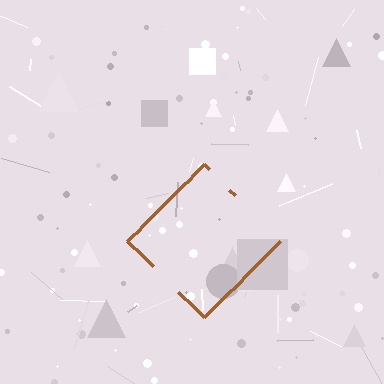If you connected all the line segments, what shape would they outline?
They would outline a diamond.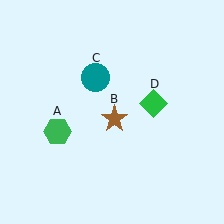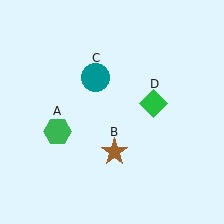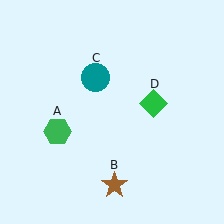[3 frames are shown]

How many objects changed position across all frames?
1 object changed position: brown star (object B).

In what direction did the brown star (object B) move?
The brown star (object B) moved down.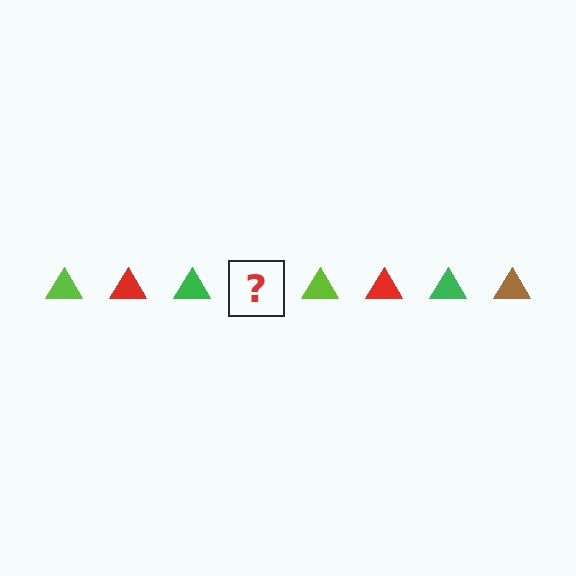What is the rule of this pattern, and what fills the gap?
The rule is that the pattern cycles through lime, red, green, brown triangles. The gap should be filled with a brown triangle.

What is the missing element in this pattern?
The missing element is a brown triangle.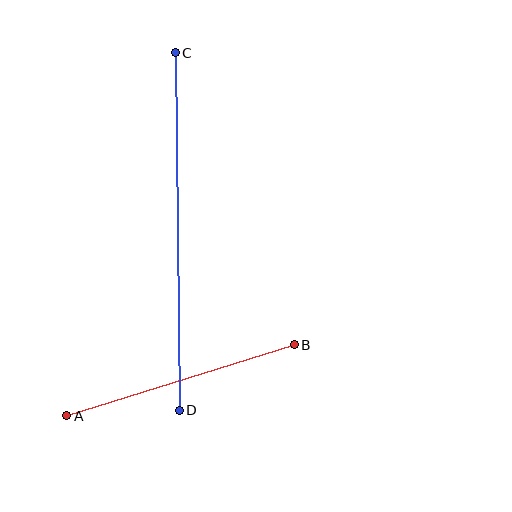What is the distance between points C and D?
The distance is approximately 357 pixels.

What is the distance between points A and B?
The distance is approximately 238 pixels.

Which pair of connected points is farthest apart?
Points C and D are farthest apart.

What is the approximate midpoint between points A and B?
The midpoint is at approximately (180, 380) pixels.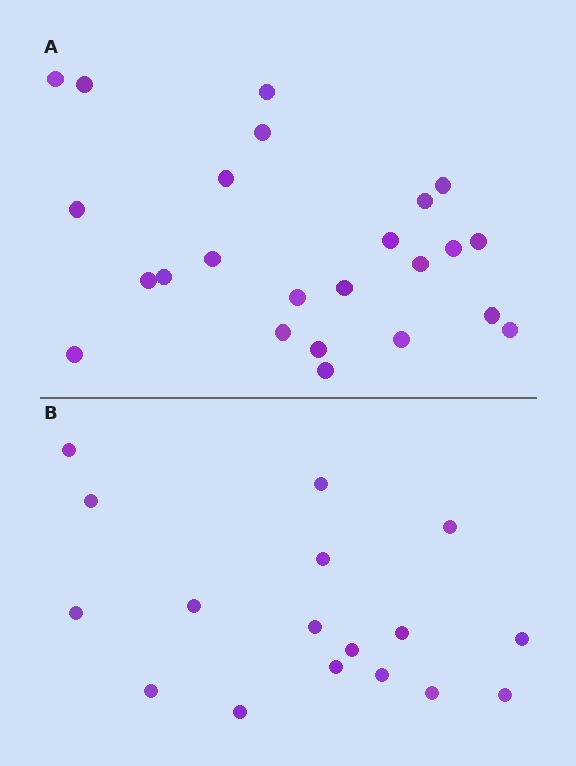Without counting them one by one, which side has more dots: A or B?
Region A (the top region) has more dots.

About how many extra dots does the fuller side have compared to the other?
Region A has roughly 8 or so more dots than region B.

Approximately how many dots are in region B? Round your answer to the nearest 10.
About 20 dots. (The exact count is 17, which rounds to 20.)